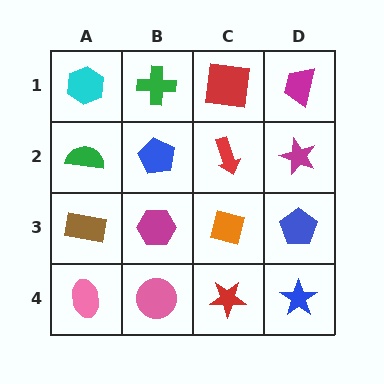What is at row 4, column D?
A blue star.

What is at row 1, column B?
A green cross.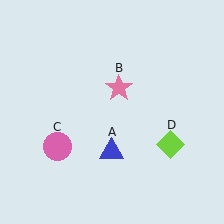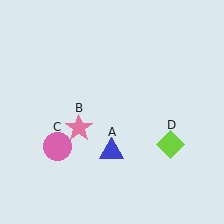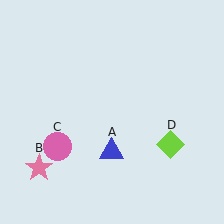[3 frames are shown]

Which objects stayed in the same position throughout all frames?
Blue triangle (object A) and pink circle (object C) and lime diamond (object D) remained stationary.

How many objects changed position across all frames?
1 object changed position: pink star (object B).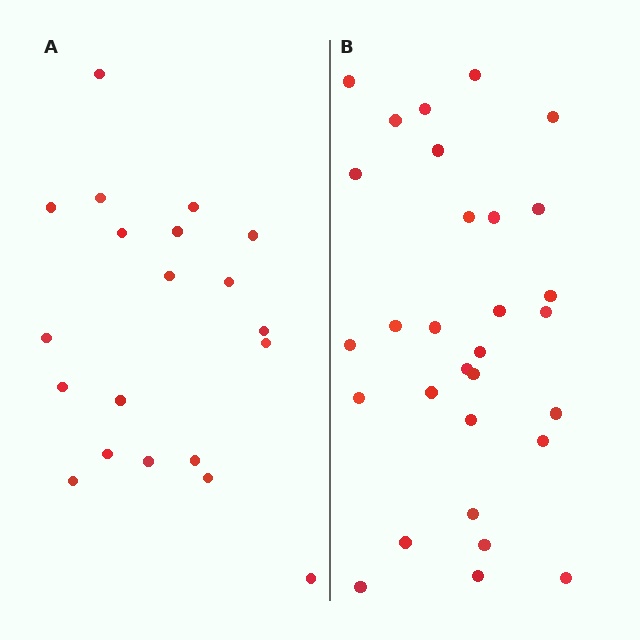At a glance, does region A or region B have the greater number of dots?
Region B (the right region) has more dots.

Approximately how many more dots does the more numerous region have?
Region B has roughly 10 or so more dots than region A.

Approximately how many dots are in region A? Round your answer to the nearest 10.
About 20 dots.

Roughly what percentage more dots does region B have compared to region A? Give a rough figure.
About 50% more.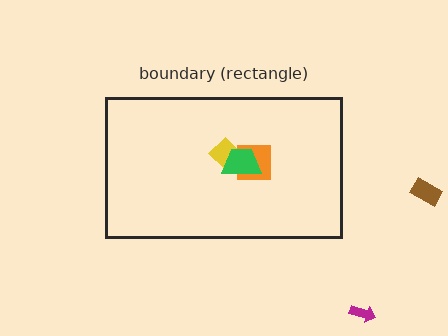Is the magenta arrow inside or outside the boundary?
Outside.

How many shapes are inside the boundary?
3 inside, 2 outside.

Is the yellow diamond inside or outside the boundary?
Inside.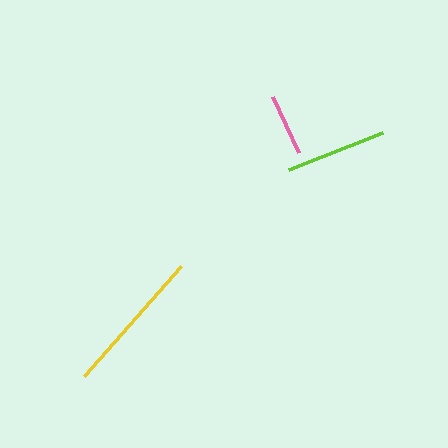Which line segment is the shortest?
The pink line is the shortest at approximately 62 pixels.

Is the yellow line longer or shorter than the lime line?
The yellow line is longer than the lime line.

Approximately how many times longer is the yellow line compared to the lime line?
The yellow line is approximately 1.5 times the length of the lime line.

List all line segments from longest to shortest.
From longest to shortest: yellow, lime, pink.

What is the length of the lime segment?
The lime segment is approximately 101 pixels long.